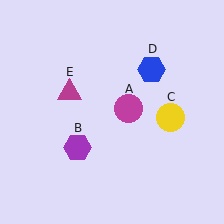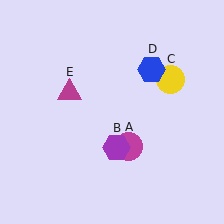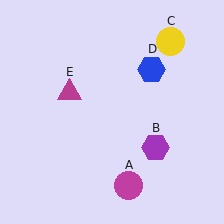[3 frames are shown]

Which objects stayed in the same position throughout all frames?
Blue hexagon (object D) and magenta triangle (object E) remained stationary.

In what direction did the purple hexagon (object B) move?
The purple hexagon (object B) moved right.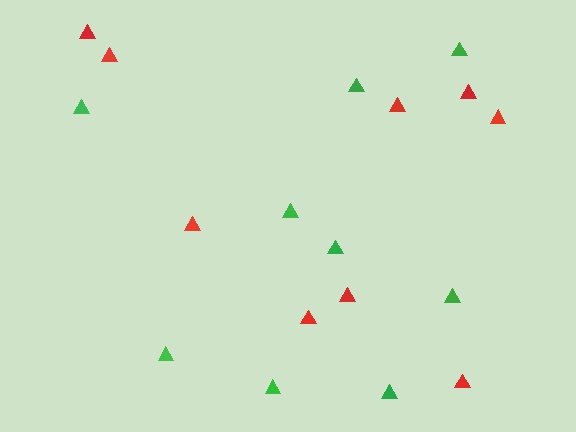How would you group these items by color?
There are 2 groups: one group of green triangles (9) and one group of red triangles (9).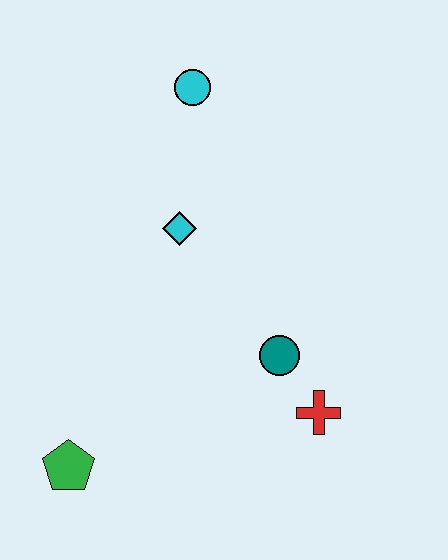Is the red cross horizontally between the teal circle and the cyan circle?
No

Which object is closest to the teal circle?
The red cross is closest to the teal circle.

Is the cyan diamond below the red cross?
No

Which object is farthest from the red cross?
The cyan circle is farthest from the red cross.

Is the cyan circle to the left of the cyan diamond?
No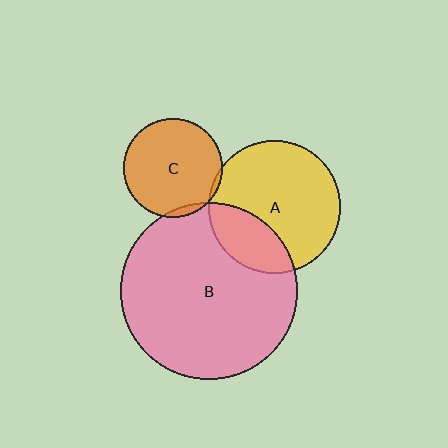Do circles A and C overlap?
Yes.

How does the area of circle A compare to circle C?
Approximately 1.8 times.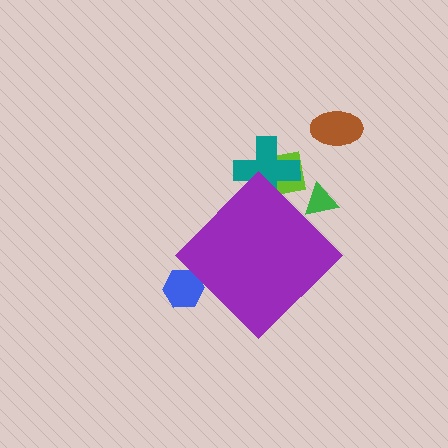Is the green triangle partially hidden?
Yes, the green triangle is partially hidden behind the purple diamond.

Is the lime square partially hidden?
Yes, the lime square is partially hidden behind the purple diamond.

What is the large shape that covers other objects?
A purple diamond.